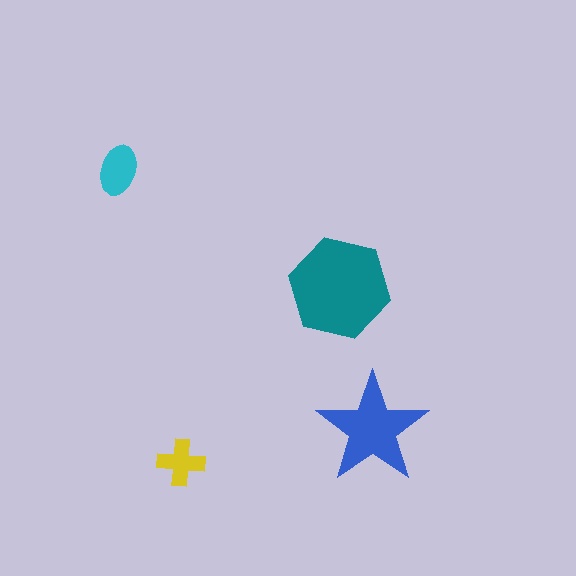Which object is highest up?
The cyan ellipse is topmost.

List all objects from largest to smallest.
The teal hexagon, the blue star, the cyan ellipse, the yellow cross.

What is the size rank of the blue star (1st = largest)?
2nd.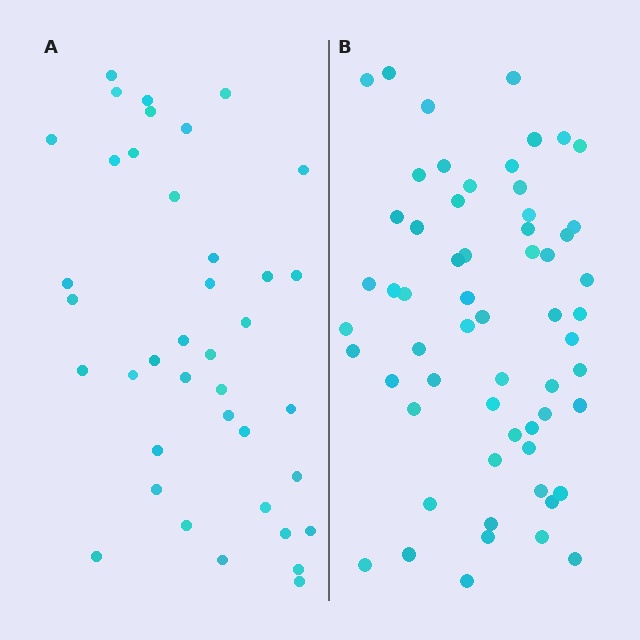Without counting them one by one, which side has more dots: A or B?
Region B (the right region) has more dots.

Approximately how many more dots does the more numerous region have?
Region B has approximately 20 more dots than region A.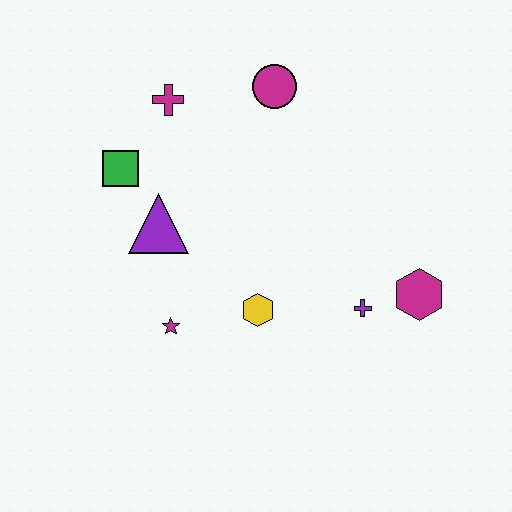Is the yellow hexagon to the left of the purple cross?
Yes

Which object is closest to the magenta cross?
The green square is closest to the magenta cross.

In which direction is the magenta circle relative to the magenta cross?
The magenta circle is to the right of the magenta cross.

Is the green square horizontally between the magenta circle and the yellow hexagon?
No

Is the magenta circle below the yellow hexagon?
No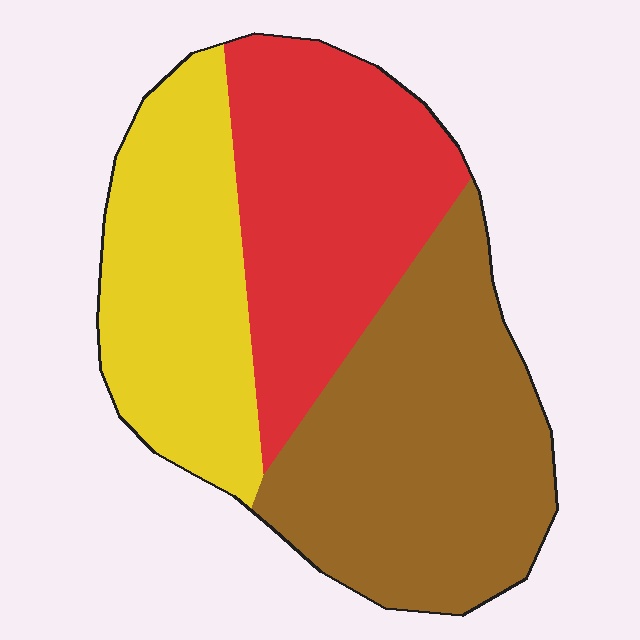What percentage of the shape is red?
Red covers roughly 30% of the shape.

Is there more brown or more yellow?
Brown.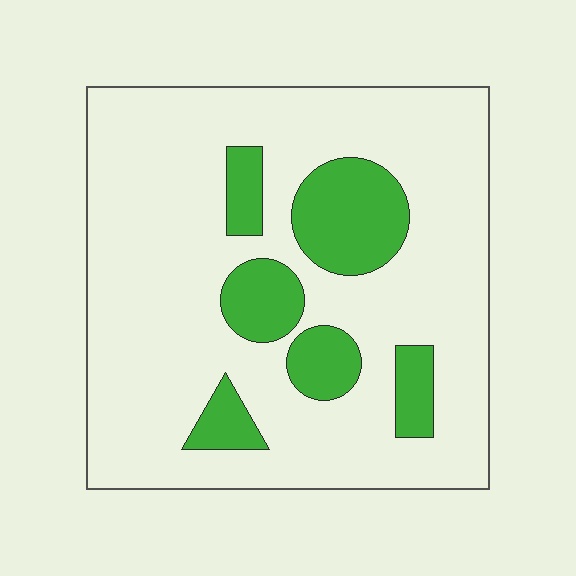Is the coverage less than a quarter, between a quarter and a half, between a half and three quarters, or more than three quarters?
Less than a quarter.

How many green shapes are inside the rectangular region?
6.